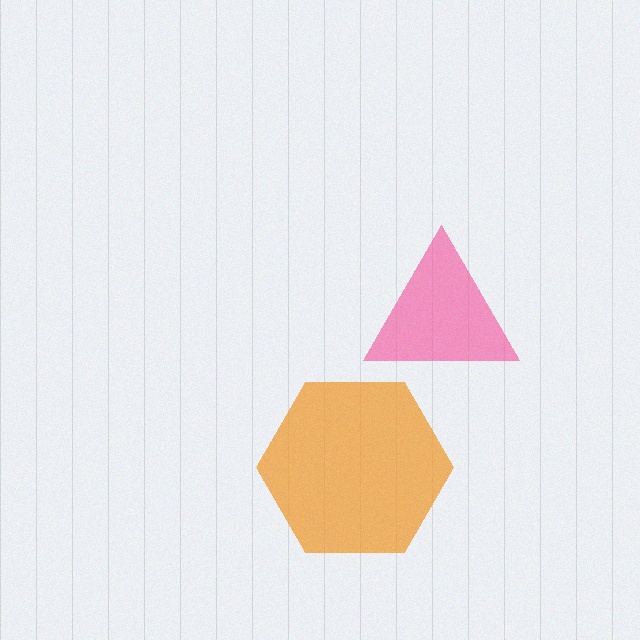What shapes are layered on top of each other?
The layered shapes are: a pink triangle, an orange hexagon.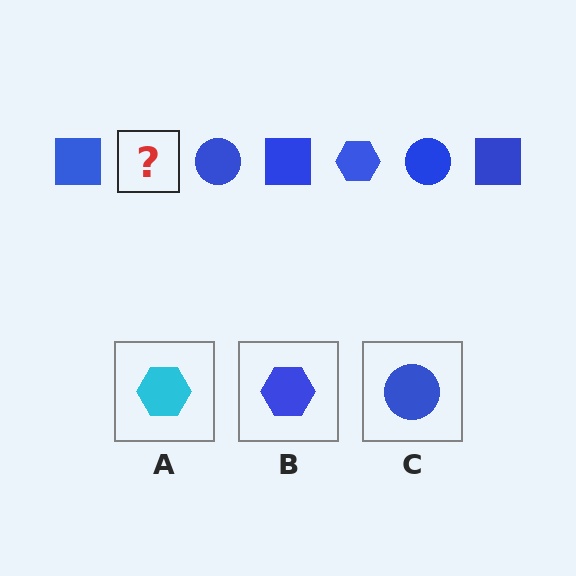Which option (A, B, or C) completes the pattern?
B.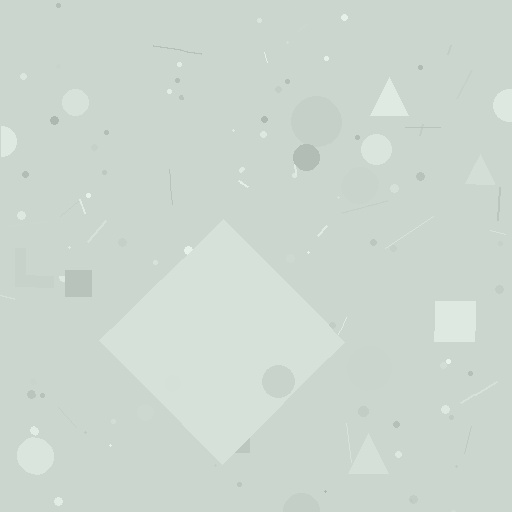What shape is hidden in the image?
A diamond is hidden in the image.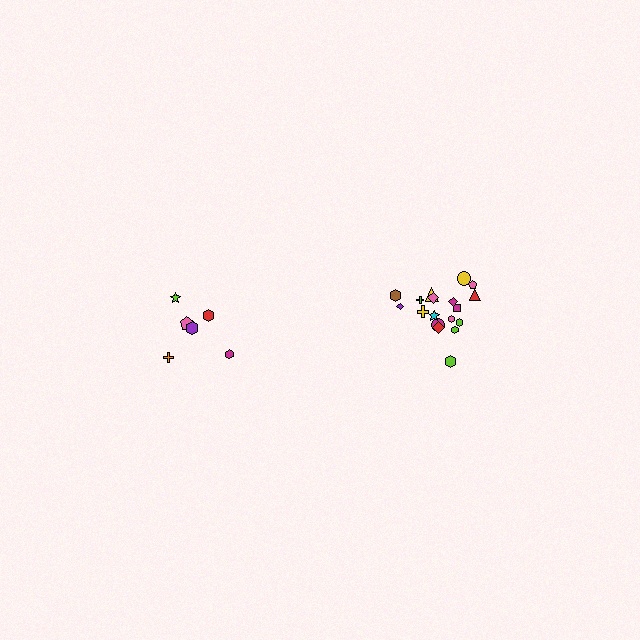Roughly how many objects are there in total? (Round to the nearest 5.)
Roughly 25 objects in total.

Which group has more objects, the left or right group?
The right group.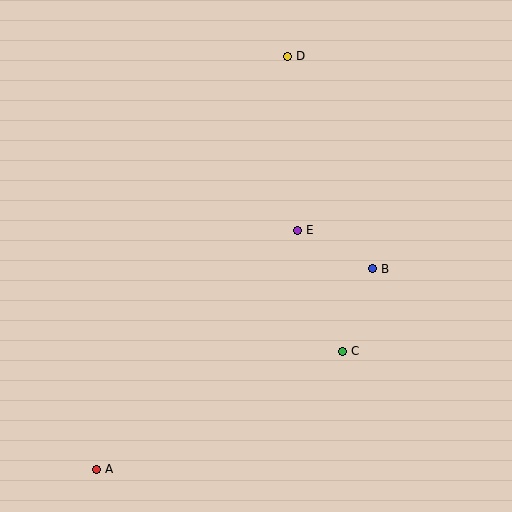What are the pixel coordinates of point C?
Point C is at (342, 351).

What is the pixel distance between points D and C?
The distance between D and C is 300 pixels.